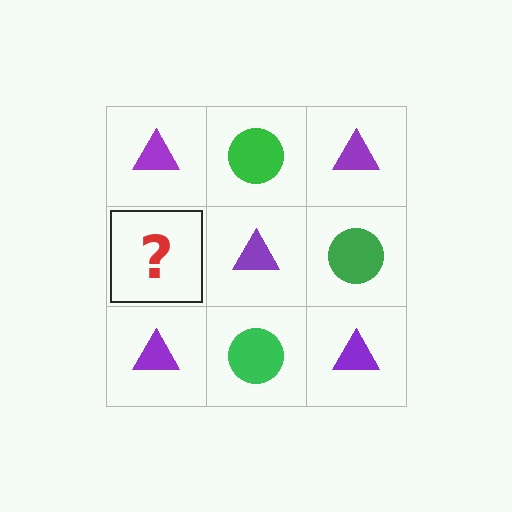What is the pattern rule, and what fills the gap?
The rule is that it alternates purple triangle and green circle in a checkerboard pattern. The gap should be filled with a green circle.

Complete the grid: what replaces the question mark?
The question mark should be replaced with a green circle.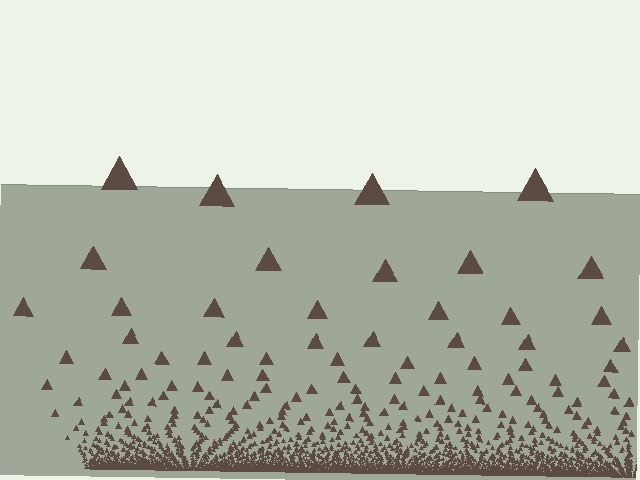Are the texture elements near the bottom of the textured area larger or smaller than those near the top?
Smaller. The gradient is inverted — elements near the bottom are smaller and denser.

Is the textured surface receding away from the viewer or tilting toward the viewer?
The surface appears to tilt toward the viewer. Texture elements get larger and sparser toward the top.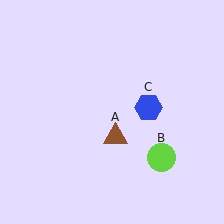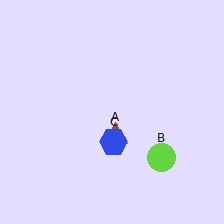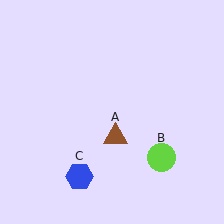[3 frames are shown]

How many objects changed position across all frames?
1 object changed position: blue hexagon (object C).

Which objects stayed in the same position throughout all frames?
Brown triangle (object A) and lime circle (object B) remained stationary.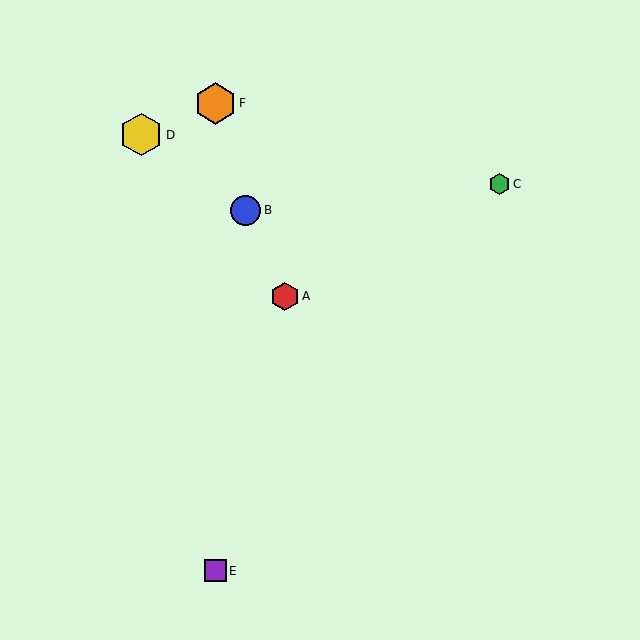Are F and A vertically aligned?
No, F is at x≈215 and A is at x≈285.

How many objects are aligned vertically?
2 objects (E, F) are aligned vertically.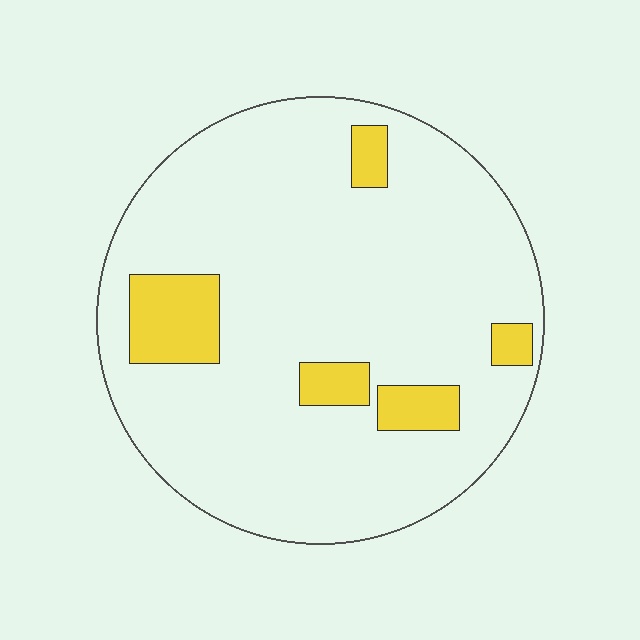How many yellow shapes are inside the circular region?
5.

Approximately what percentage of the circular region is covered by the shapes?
Approximately 10%.